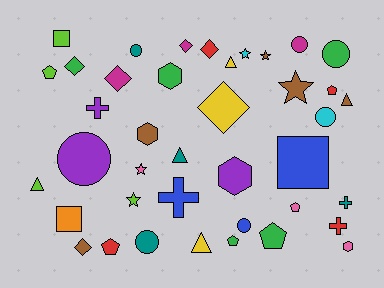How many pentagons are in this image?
There are 6 pentagons.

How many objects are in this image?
There are 40 objects.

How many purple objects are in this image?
There are 3 purple objects.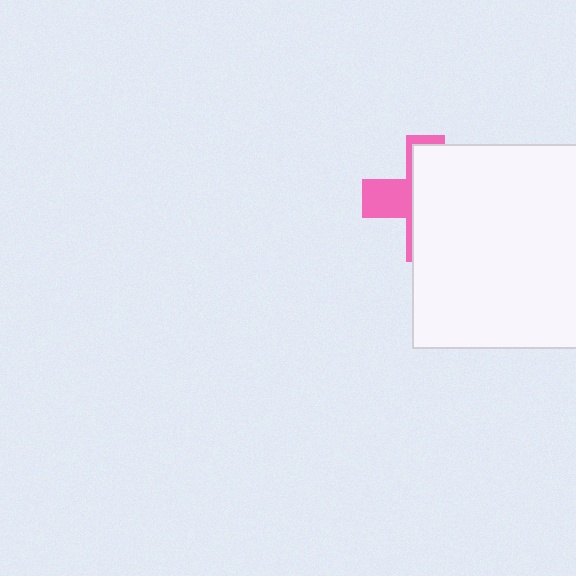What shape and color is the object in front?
The object in front is a white rectangle.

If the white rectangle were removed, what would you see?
You would see the complete pink cross.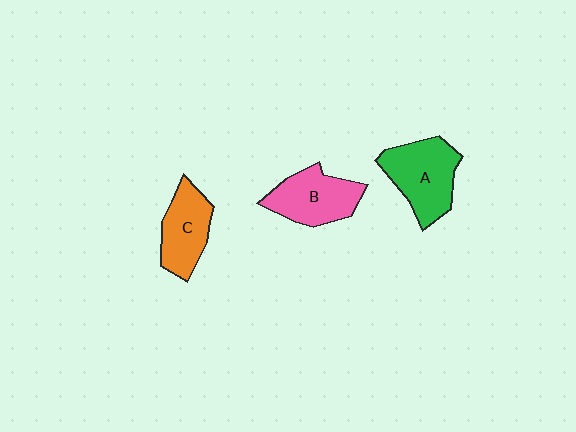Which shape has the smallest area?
Shape C (orange).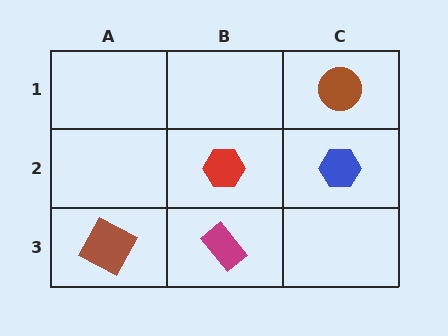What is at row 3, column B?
A magenta rectangle.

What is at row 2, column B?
A red hexagon.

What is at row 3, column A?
A brown square.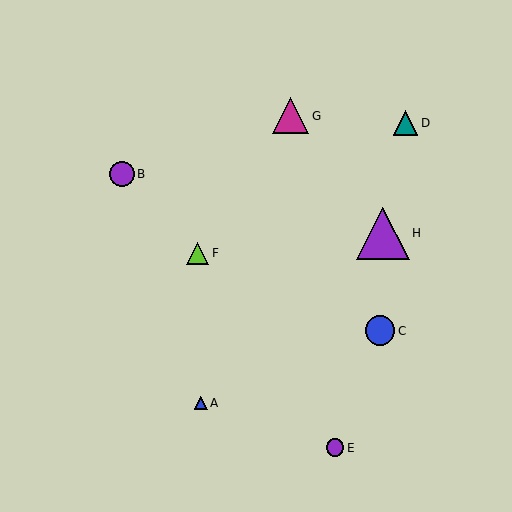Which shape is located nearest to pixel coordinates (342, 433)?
The purple circle (labeled E) at (335, 448) is nearest to that location.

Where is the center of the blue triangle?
The center of the blue triangle is at (201, 403).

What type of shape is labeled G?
Shape G is a magenta triangle.